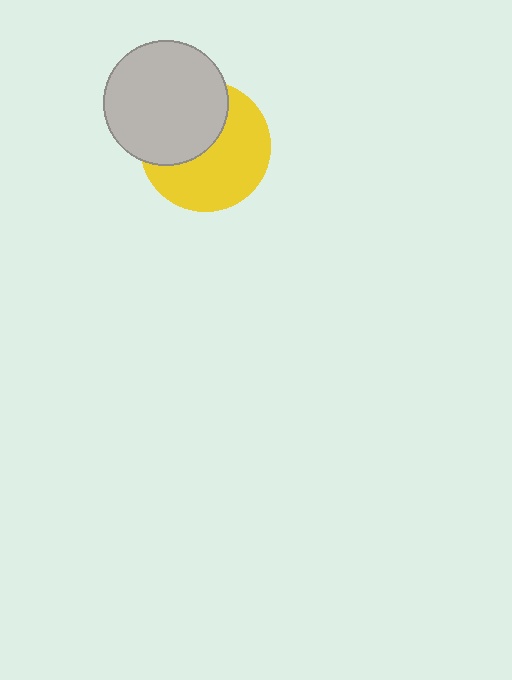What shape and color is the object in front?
The object in front is a light gray circle.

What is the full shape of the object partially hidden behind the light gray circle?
The partially hidden object is a yellow circle.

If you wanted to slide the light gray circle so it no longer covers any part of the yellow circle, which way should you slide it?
Slide it toward the upper-left — that is the most direct way to separate the two shapes.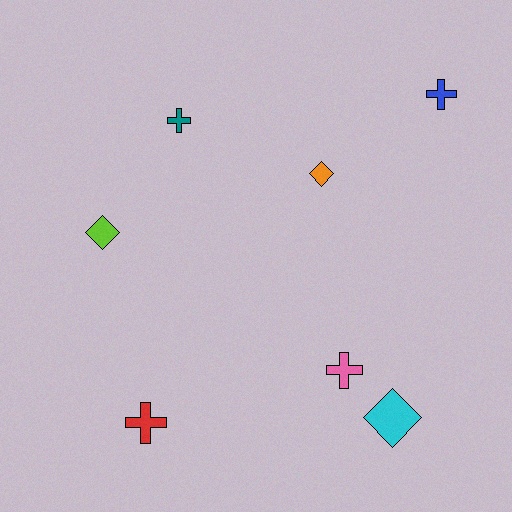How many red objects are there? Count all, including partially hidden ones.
There is 1 red object.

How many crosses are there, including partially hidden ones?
There are 4 crosses.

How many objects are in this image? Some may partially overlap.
There are 7 objects.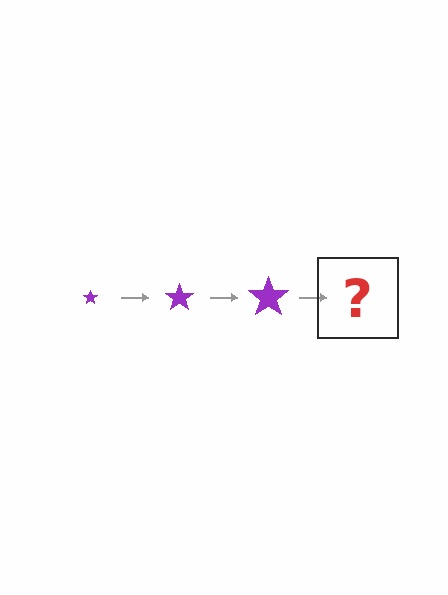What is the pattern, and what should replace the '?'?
The pattern is that the star gets progressively larger each step. The '?' should be a purple star, larger than the previous one.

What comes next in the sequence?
The next element should be a purple star, larger than the previous one.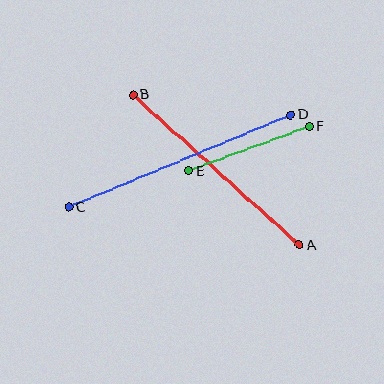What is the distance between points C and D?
The distance is approximately 240 pixels.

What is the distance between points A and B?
The distance is approximately 224 pixels.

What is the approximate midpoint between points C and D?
The midpoint is at approximately (179, 161) pixels.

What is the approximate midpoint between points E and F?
The midpoint is at approximately (249, 149) pixels.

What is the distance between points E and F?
The distance is approximately 129 pixels.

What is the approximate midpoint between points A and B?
The midpoint is at approximately (216, 170) pixels.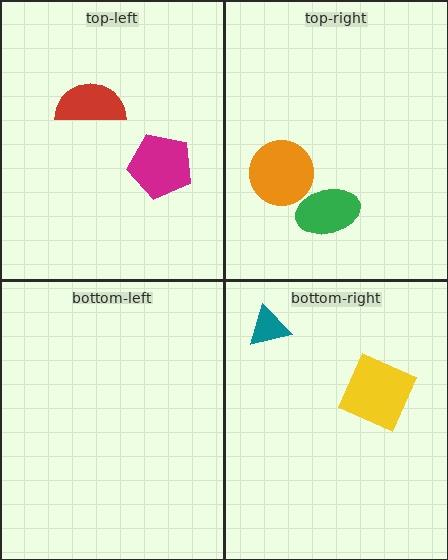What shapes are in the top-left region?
The magenta pentagon, the red semicircle.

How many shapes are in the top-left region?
2.